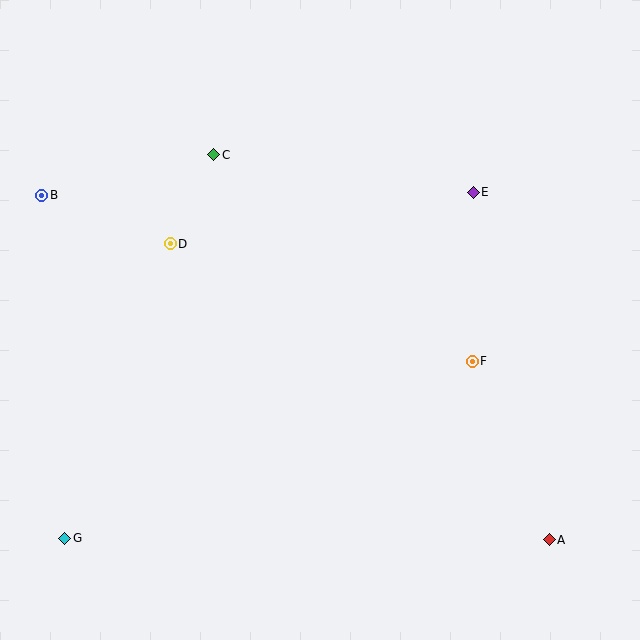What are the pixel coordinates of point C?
Point C is at (214, 155).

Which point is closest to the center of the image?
Point F at (472, 361) is closest to the center.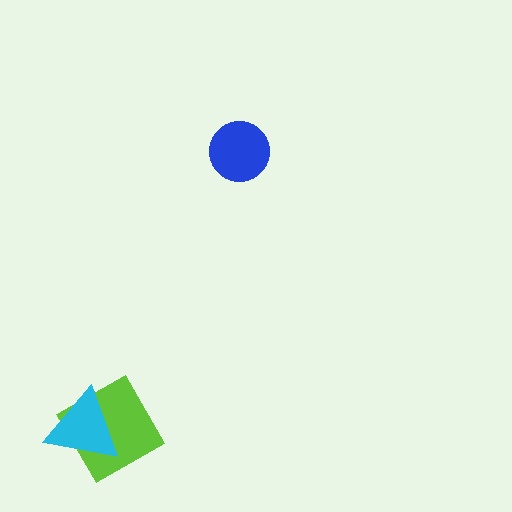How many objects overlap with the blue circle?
0 objects overlap with the blue circle.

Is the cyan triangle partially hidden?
No, no other shape covers it.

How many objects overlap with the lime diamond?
1 object overlaps with the lime diamond.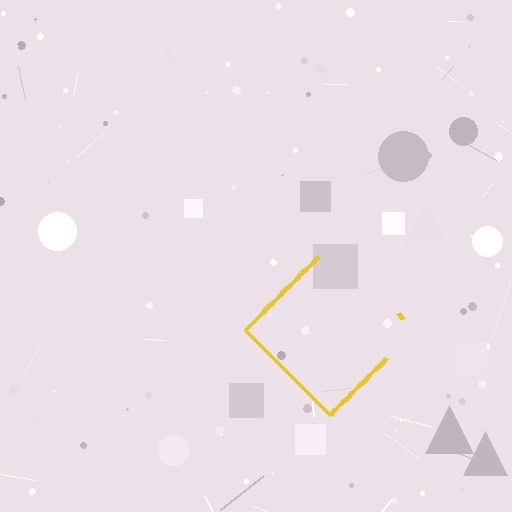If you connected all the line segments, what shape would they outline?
They would outline a diamond.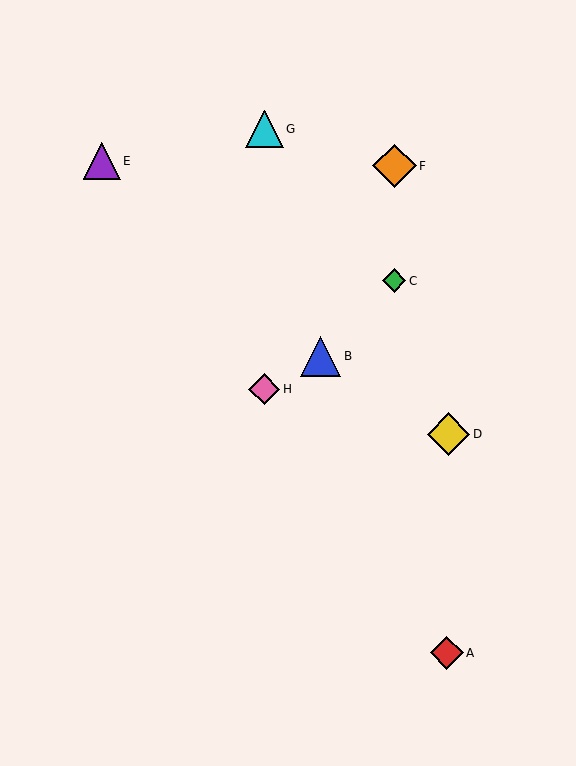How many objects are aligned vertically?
2 objects (G, H) are aligned vertically.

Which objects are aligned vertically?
Objects G, H are aligned vertically.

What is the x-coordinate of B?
Object B is at x≈321.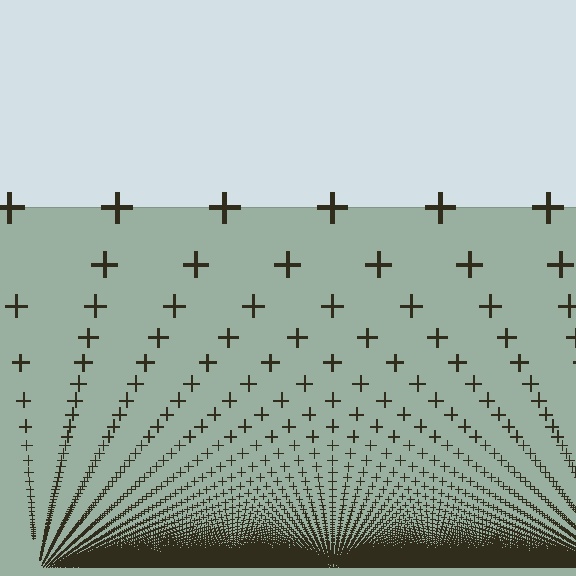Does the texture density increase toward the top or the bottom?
Density increases toward the bottom.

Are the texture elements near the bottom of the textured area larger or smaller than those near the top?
Smaller. The gradient is inverted — elements near the bottom are smaller and denser.